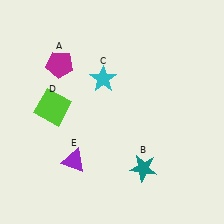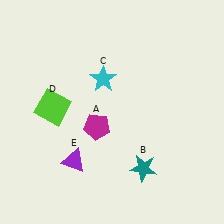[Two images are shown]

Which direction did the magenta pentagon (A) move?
The magenta pentagon (A) moved down.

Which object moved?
The magenta pentagon (A) moved down.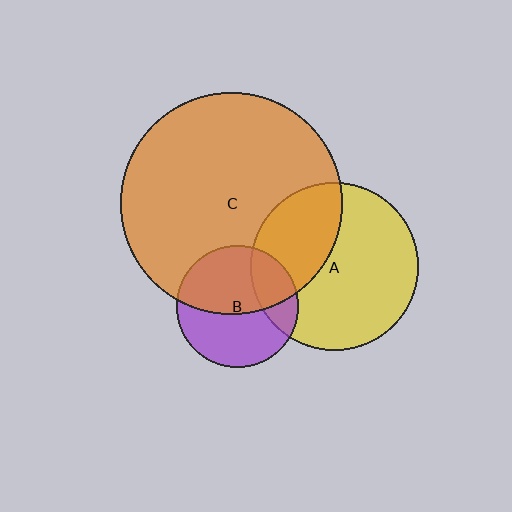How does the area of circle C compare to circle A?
Approximately 1.7 times.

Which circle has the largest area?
Circle C (orange).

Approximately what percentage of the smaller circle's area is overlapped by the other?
Approximately 35%.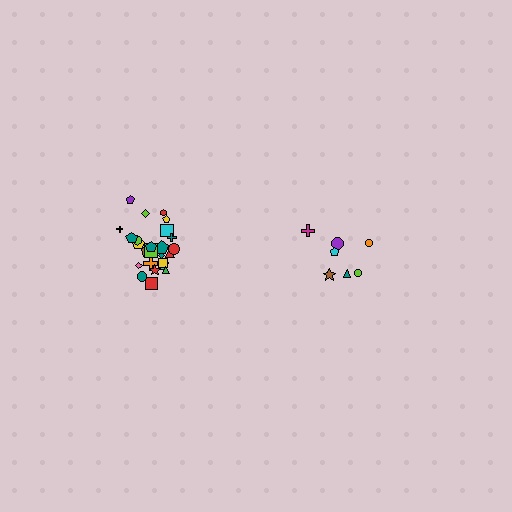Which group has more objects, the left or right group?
The left group.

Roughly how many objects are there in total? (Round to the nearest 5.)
Roughly 30 objects in total.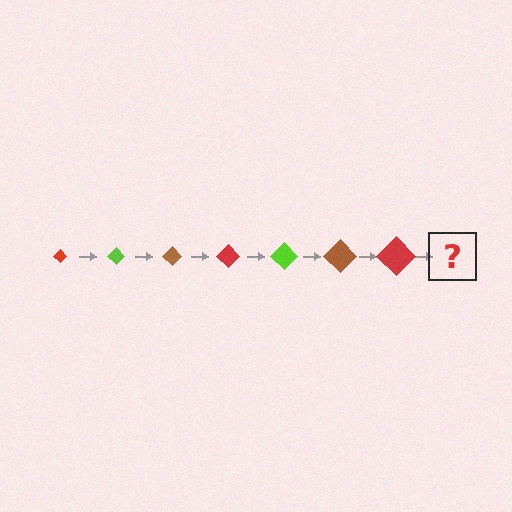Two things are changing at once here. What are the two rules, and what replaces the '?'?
The two rules are that the diamond grows larger each step and the color cycles through red, lime, and brown. The '?' should be a lime diamond, larger than the previous one.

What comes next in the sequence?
The next element should be a lime diamond, larger than the previous one.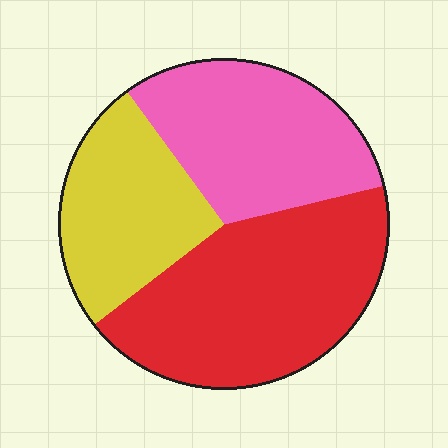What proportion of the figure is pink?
Pink covers roughly 30% of the figure.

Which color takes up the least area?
Yellow, at roughly 25%.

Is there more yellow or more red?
Red.